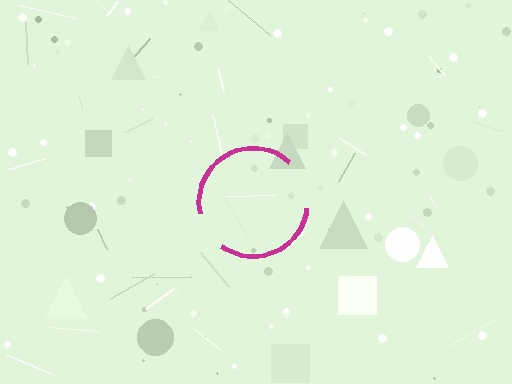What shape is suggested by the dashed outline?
The dashed outline suggests a circle.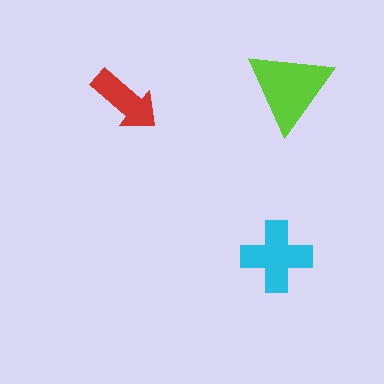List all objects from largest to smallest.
The lime triangle, the cyan cross, the red arrow.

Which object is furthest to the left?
The red arrow is leftmost.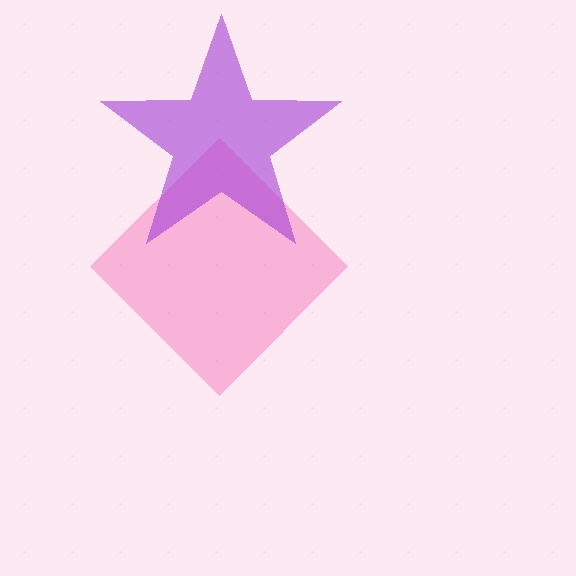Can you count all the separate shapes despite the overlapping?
Yes, there are 2 separate shapes.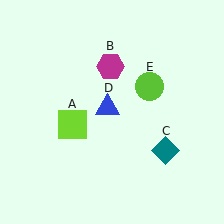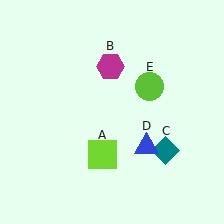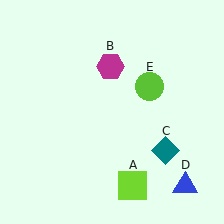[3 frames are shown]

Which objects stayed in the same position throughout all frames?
Magenta hexagon (object B) and teal diamond (object C) and lime circle (object E) remained stationary.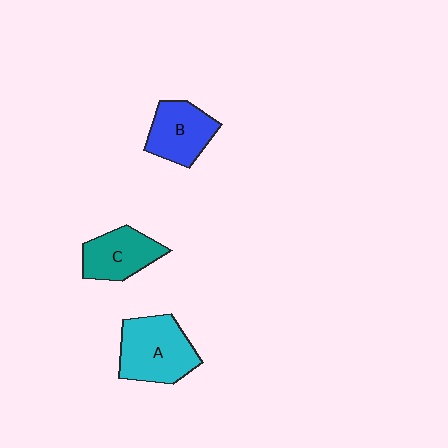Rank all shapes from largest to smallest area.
From largest to smallest: A (cyan), B (blue), C (teal).